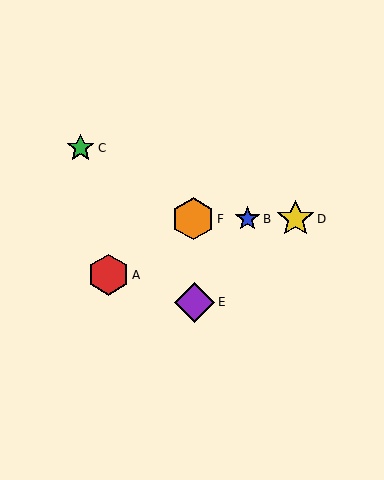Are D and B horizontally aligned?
Yes, both are at y≈219.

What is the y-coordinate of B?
Object B is at y≈219.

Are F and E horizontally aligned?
No, F is at y≈219 and E is at y≈302.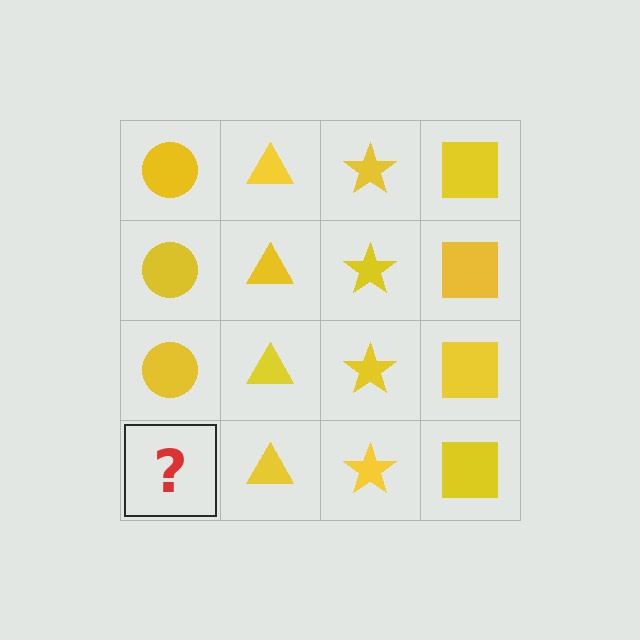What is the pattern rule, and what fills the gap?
The rule is that each column has a consistent shape. The gap should be filled with a yellow circle.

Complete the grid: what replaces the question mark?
The question mark should be replaced with a yellow circle.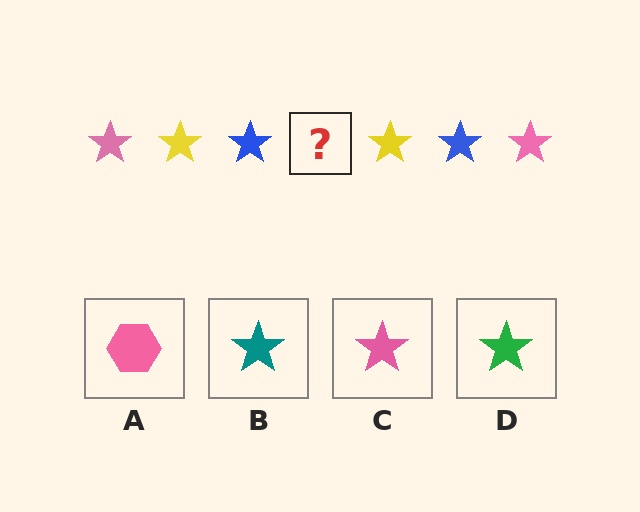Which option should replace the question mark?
Option C.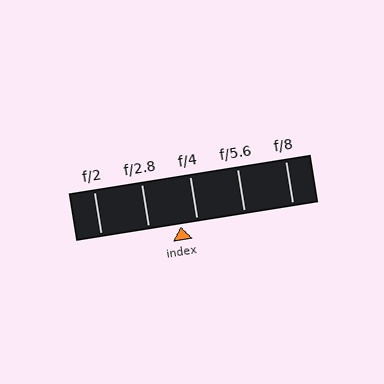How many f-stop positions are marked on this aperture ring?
There are 5 f-stop positions marked.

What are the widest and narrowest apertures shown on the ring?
The widest aperture shown is f/2 and the narrowest is f/8.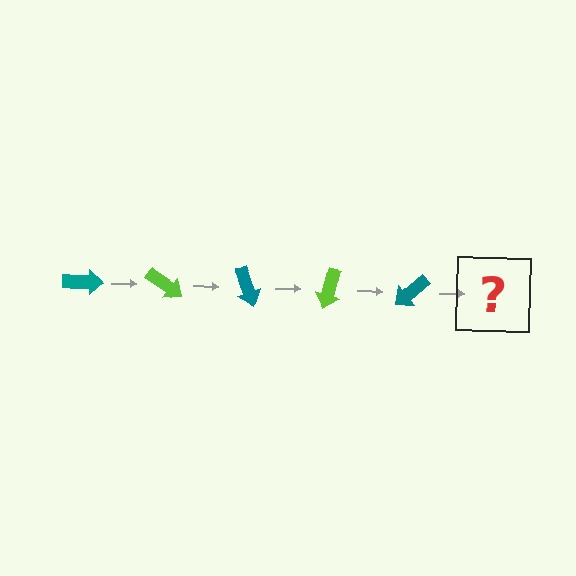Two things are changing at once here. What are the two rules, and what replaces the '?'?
The two rules are that it rotates 35 degrees each step and the color cycles through teal and lime. The '?' should be a lime arrow, rotated 175 degrees from the start.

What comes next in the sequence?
The next element should be a lime arrow, rotated 175 degrees from the start.